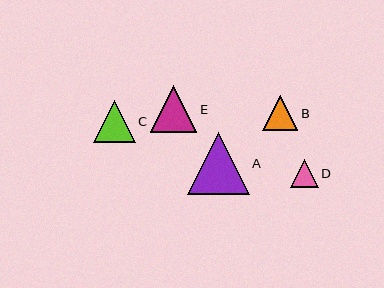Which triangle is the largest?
Triangle A is the largest with a size of approximately 62 pixels.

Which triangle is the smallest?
Triangle D is the smallest with a size of approximately 28 pixels.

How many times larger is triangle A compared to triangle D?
Triangle A is approximately 2.2 times the size of triangle D.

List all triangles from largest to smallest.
From largest to smallest: A, E, C, B, D.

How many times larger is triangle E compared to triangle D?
Triangle E is approximately 1.7 times the size of triangle D.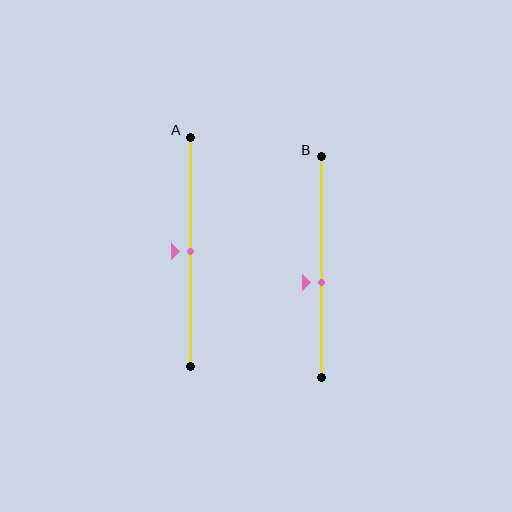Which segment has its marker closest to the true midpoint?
Segment A has its marker closest to the true midpoint.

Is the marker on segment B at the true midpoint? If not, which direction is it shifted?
No, the marker on segment B is shifted downward by about 7% of the segment length.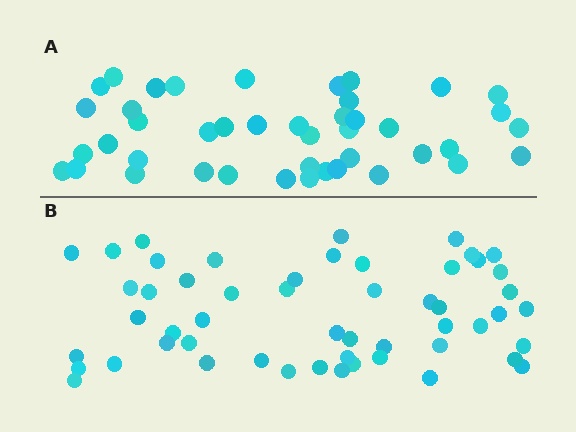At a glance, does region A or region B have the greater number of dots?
Region B (the bottom region) has more dots.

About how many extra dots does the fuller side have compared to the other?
Region B has roughly 10 or so more dots than region A.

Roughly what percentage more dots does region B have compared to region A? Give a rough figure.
About 25% more.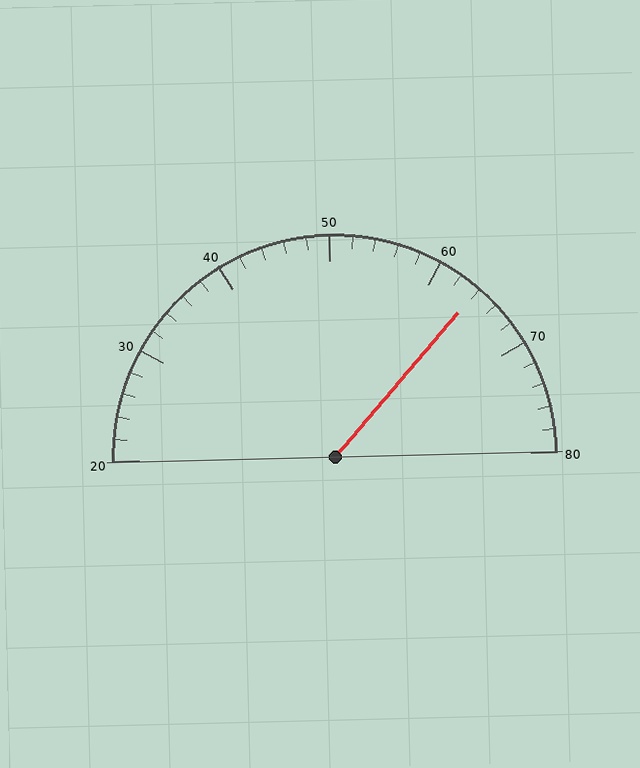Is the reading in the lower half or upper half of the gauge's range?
The reading is in the upper half of the range (20 to 80).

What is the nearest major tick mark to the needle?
The nearest major tick mark is 60.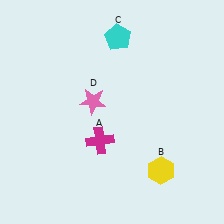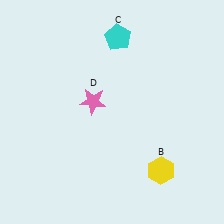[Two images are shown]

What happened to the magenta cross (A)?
The magenta cross (A) was removed in Image 2. It was in the bottom-left area of Image 1.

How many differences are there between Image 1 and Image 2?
There is 1 difference between the two images.